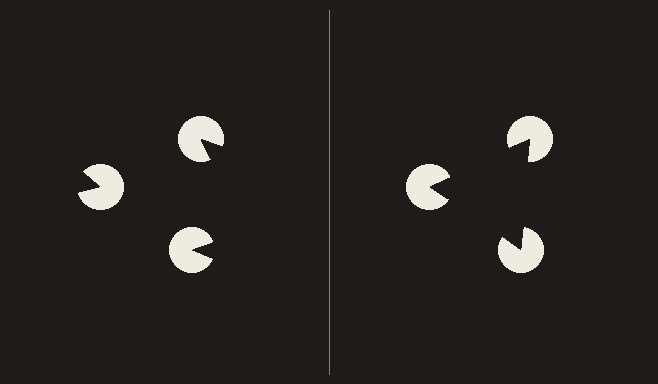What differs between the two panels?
The pac-man discs are positioned identically on both sides; only the wedge orientations differ. On the right they align to a triangle; on the left they are misaligned.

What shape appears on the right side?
An illusory triangle.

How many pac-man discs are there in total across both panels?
6 — 3 on each side.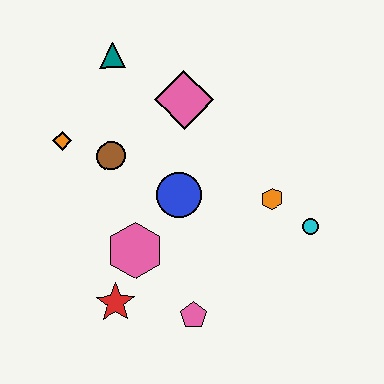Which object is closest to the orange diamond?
The brown circle is closest to the orange diamond.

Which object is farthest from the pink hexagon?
The teal triangle is farthest from the pink hexagon.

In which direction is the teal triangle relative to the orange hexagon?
The teal triangle is to the left of the orange hexagon.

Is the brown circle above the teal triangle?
No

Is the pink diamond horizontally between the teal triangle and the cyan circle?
Yes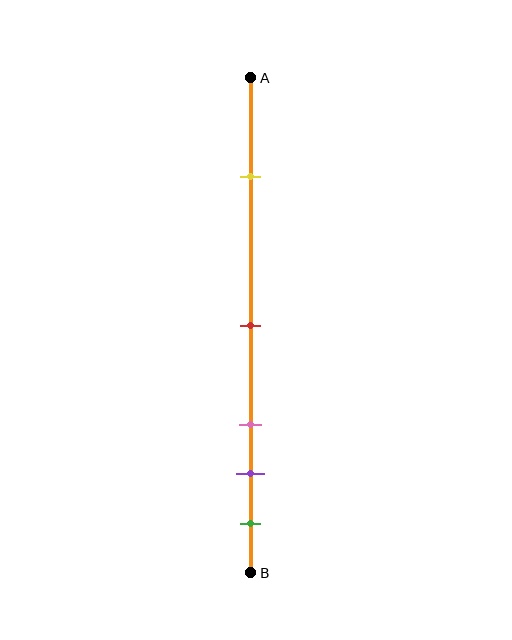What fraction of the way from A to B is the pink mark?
The pink mark is approximately 70% (0.7) of the way from A to B.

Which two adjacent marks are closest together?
The purple and green marks are the closest adjacent pair.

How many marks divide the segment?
There are 5 marks dividing the segment.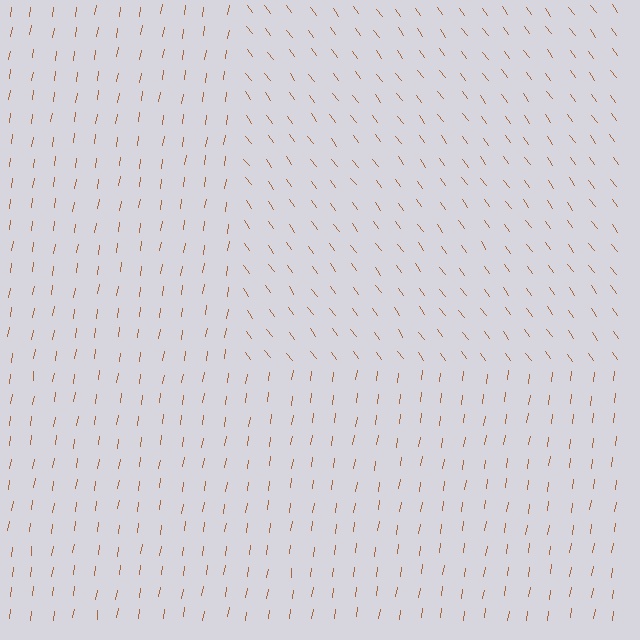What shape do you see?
I see a rectangle.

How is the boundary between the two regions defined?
The boundary is defined purely by a change in line orientation (approximately 45 degrees difference). All lines are the same color and thickness.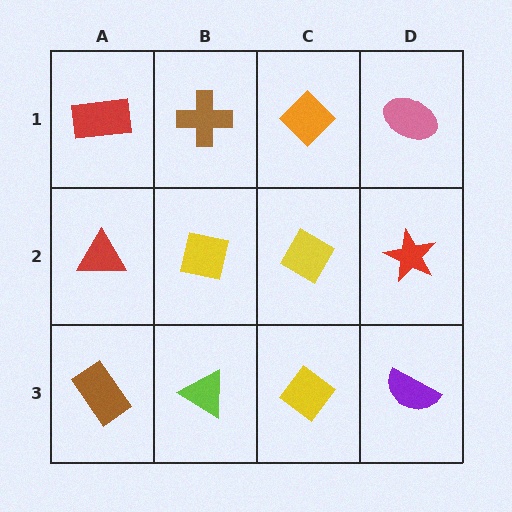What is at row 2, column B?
A yellow square.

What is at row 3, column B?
A lime triangle.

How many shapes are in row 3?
4 shapes.